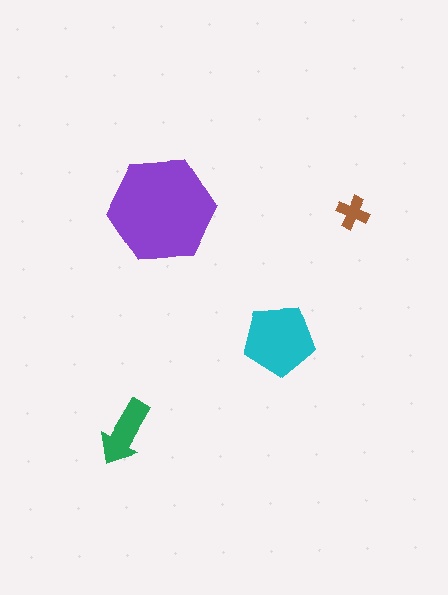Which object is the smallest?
The brown cross.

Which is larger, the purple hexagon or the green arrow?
The purple hexagon.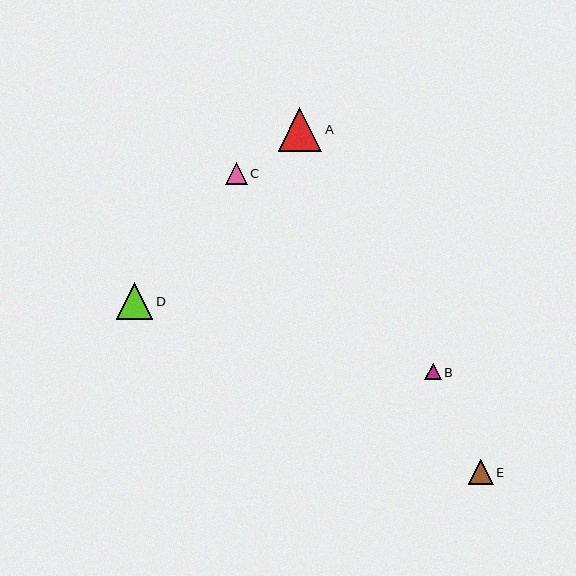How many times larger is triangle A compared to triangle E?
Triangle A is approximately 1.8 times the size of triangle E.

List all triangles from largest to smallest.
From largest to smallest: A, D, E, C, B.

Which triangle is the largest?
Triangle A is the largest with a size of approximately 43 pixels.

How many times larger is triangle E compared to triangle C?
Triangle E is approximately 1.1 times the size of triangle C.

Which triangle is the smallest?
Triangle B is the smallest with a size of approximately 16 pixels.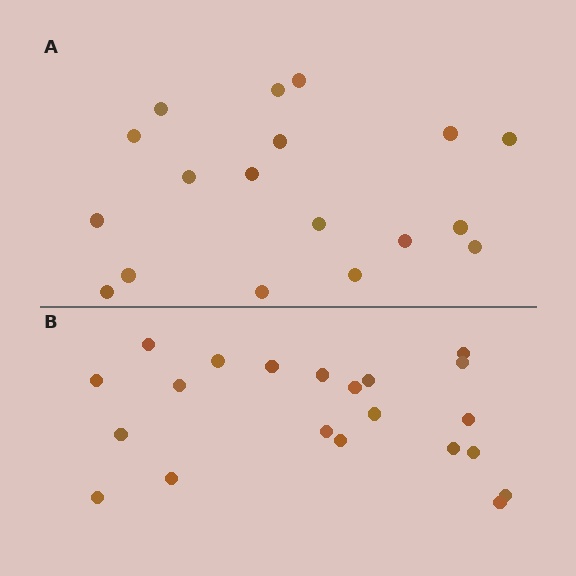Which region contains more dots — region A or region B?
Region B (the bottom region) has more dots.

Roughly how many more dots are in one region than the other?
Region B has just a few more — roughly 2 or 3 more dots than region A.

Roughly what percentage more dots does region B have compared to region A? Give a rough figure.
About 15% more.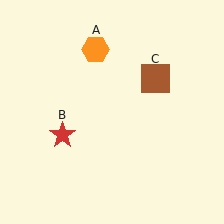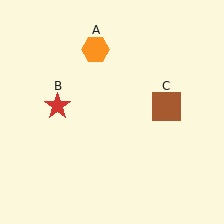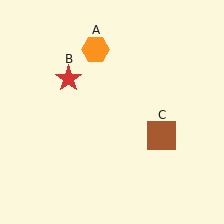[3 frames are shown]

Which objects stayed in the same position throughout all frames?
Orange hexagon (object A) remained stationary.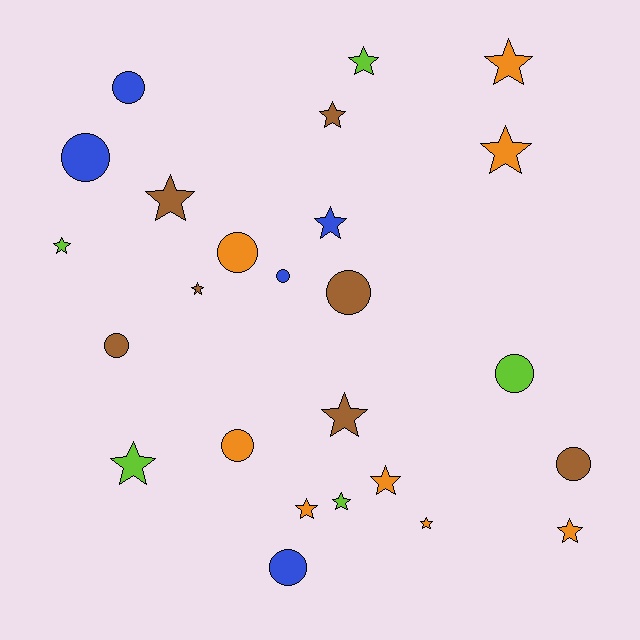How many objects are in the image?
There are 25 objects.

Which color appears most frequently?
Orange, with 8 objects.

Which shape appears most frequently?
Star, with 15 objects.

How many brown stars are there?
There are 4 brown stars.